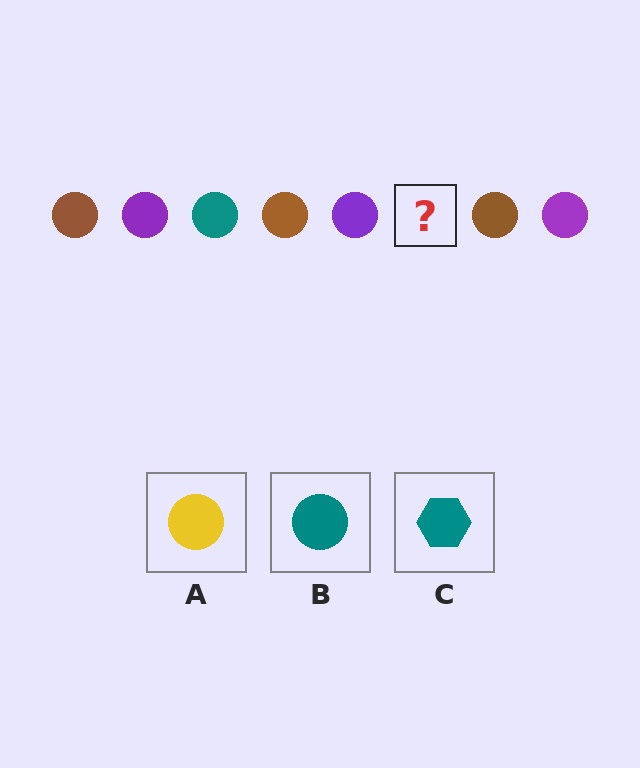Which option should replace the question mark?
Option B.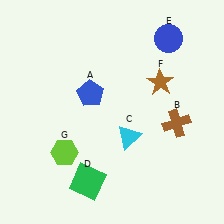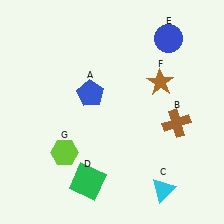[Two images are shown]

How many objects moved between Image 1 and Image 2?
1 object moved between the two images.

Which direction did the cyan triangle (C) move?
The cyan triangle (C) moved down.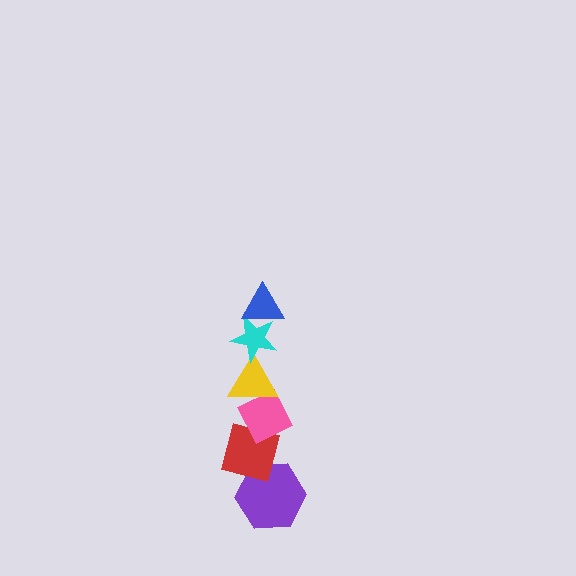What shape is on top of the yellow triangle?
The cyan star is on top of the yellow triangle.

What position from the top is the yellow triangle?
The yellow triangle is 3rd from the top.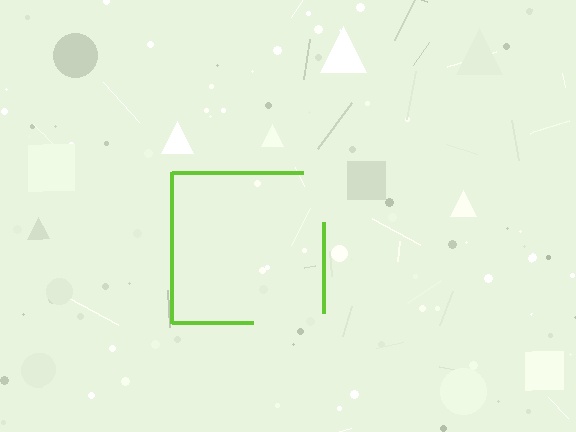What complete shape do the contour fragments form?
The contour fragments form a square.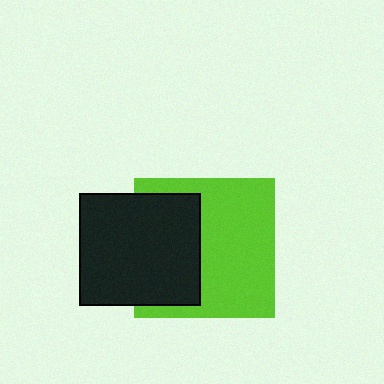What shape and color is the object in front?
The object in front is a black rectangle.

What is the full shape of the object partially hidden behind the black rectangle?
The partially hidden object is a lime square.